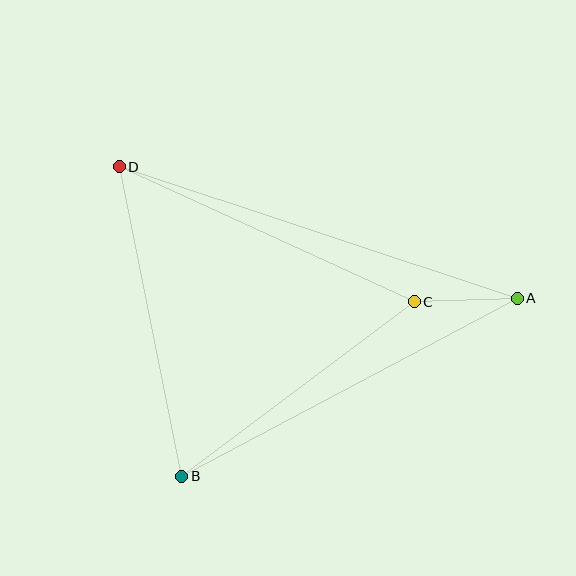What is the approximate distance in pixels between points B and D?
The distance between B and D is approximately 316 pixels.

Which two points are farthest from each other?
Points A and D are farthest from each other.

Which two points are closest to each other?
Points A and C are closest to each other.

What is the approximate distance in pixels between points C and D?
The distance between C and D is approximately 325 pixels.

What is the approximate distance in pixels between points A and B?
The distance between A and B is approximately 380 pixels.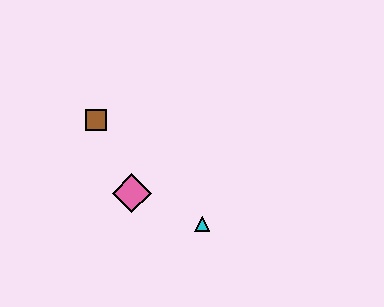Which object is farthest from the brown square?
The cyan triangle is farthest from the brown square.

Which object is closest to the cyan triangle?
The pink diamond is closest to the cyan triangle.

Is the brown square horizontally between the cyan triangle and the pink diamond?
No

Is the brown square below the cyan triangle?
No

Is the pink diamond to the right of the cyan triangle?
No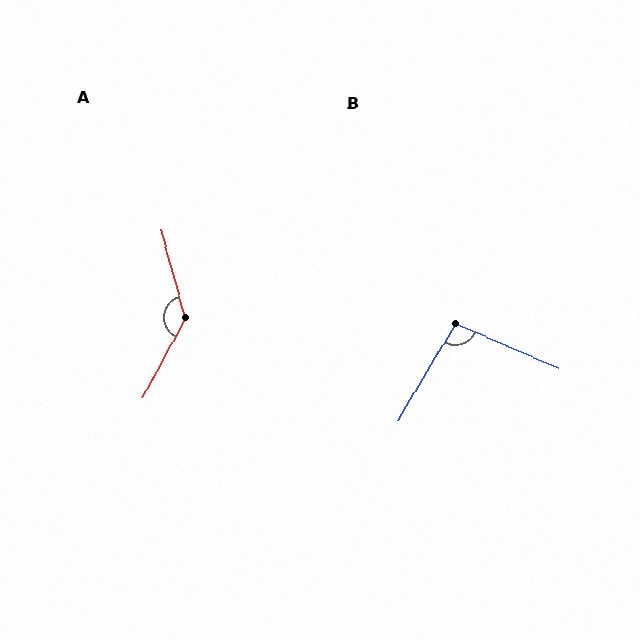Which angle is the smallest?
B, at approximately 98 degrees.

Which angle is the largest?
A, at approximately 137 degrees.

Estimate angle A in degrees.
Approximately 137 degrees.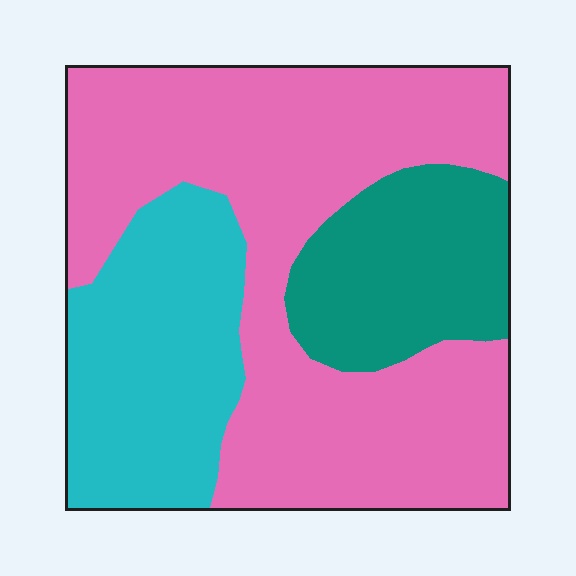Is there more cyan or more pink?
Pink.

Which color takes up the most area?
Pink, at roughly 55%.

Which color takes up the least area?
Teal, at roughly 20%.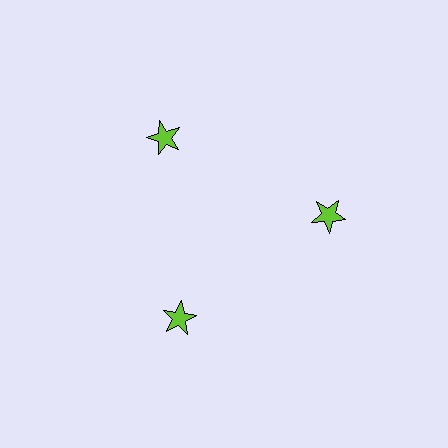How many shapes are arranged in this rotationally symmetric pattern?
There are 3 shapes, arranged in 3 groups of 1.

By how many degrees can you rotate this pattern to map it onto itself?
The pattern maps onto itself every 120 degrees of rotation.